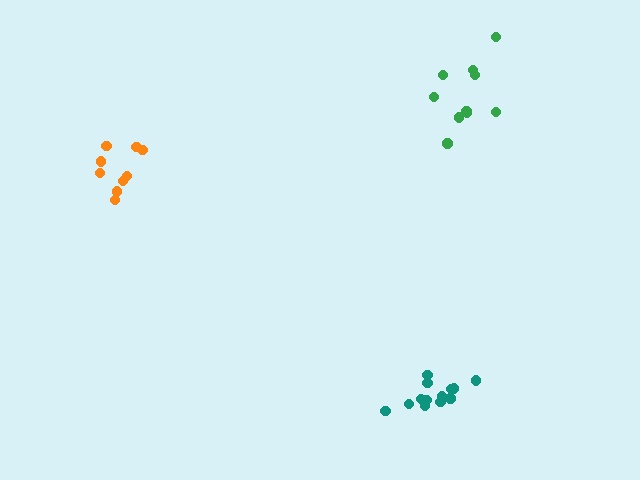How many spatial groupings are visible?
There are 3 spatial groupings.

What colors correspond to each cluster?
The clusters are colored: orange, green, teal.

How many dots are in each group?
Group 1: 9 dots, Group 2: 10 dots, Group 3: 13 dots (32 total).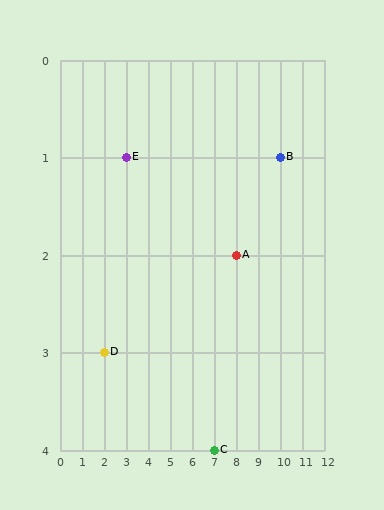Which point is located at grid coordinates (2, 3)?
Point D is at (2, 3).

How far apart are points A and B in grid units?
Points A and B are 2 columns and 1 row apart (about 2.2 grid units diagonally).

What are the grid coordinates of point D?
Point D is at grid coordinates (2, 3).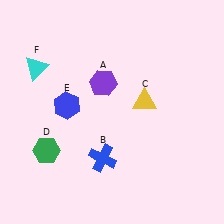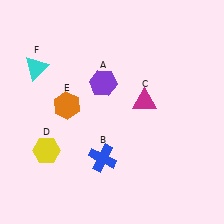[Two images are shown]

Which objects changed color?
C changed from yellow to magenta. D changed from green to yellow. E changed from blue to orange.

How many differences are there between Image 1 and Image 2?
There are 3 differences between the two images.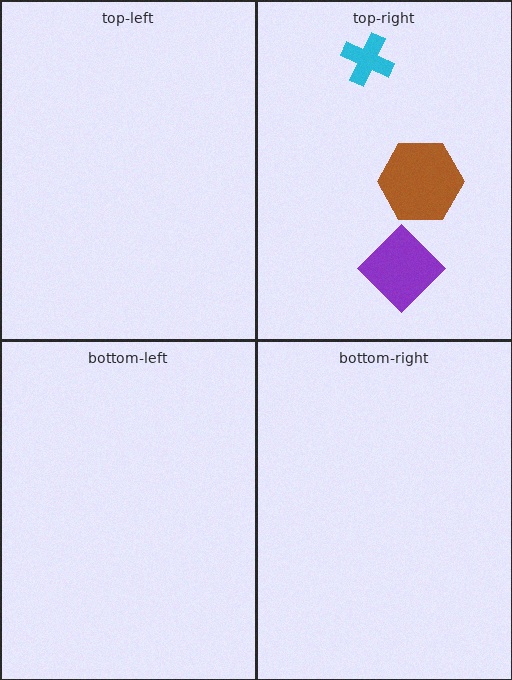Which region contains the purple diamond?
The top-right region.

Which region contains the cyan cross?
The top-right region.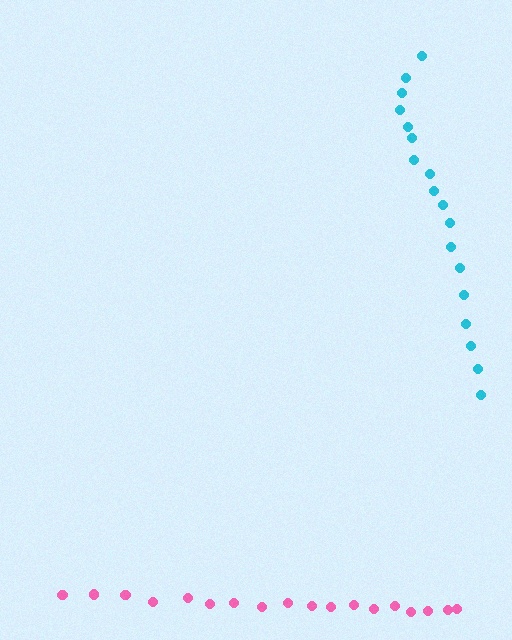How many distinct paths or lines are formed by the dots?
There are 2 distinct paths.